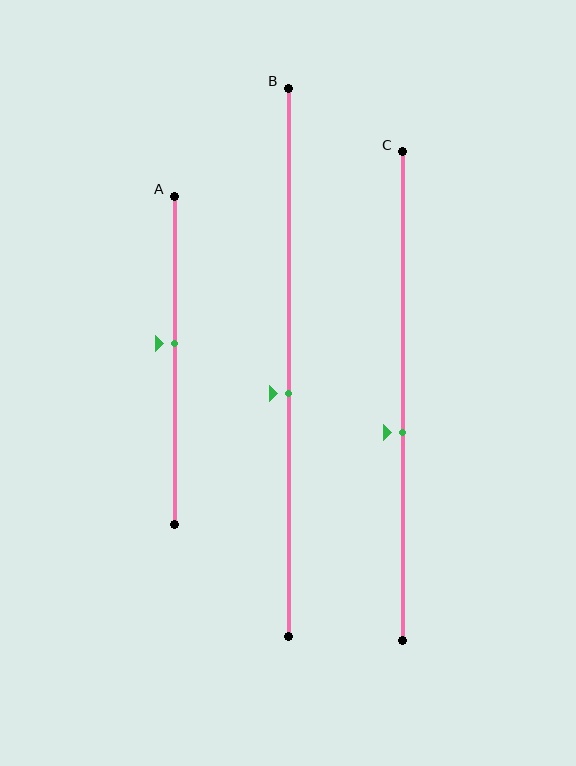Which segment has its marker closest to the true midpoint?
Segment A has its marker closest to the true midpoint.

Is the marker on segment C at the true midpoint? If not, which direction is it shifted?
No, the marker on segment C is shifted downward by about 7% of the segment length.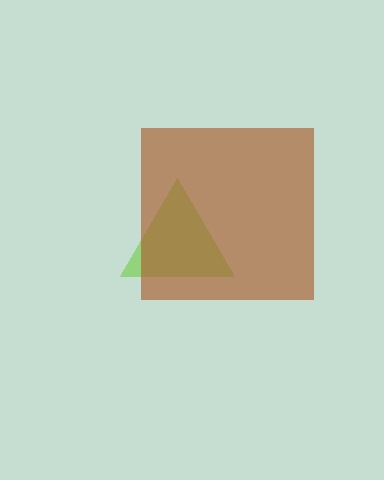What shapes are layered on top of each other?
The layered shapes are: a lime triangle, a brown square.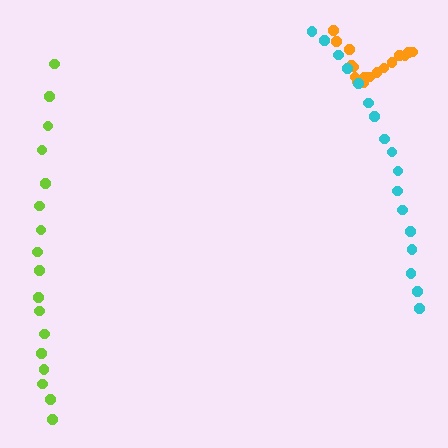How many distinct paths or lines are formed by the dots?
There are 3 distinct paths.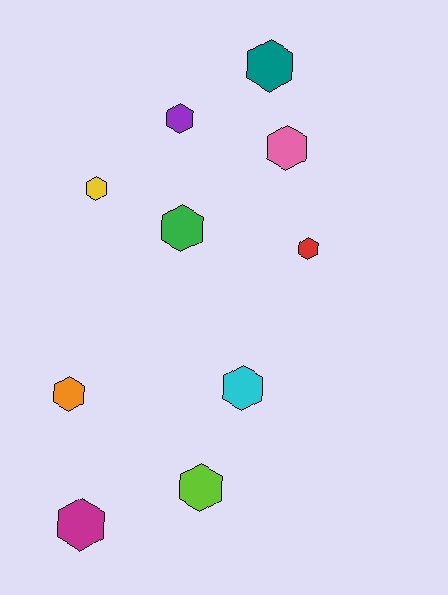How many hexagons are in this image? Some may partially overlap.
There are 10 hexagons.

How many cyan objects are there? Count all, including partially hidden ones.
There is 1 cyan object.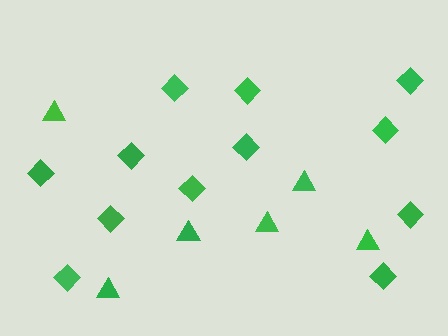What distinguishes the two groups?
There are 2 groups: one group of triangles (6) and one group of diamonds (12).